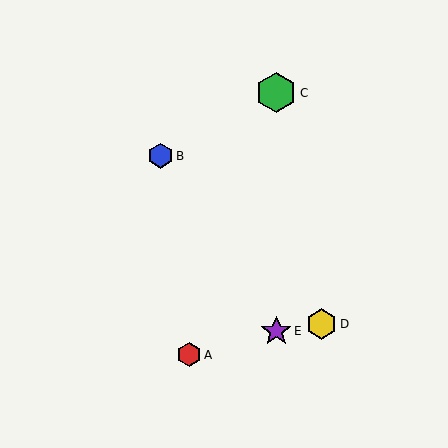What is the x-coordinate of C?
Object C is at x≈276.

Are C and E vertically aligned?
Yes, both are at x≈276.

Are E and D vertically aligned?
No, E is at x≈276 and D is at x≈321.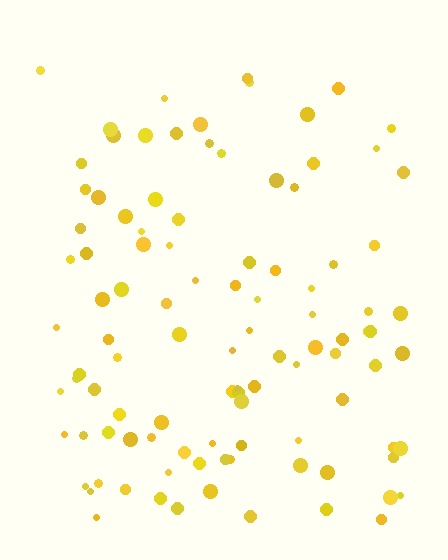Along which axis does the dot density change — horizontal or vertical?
Vertical.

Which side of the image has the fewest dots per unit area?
The top.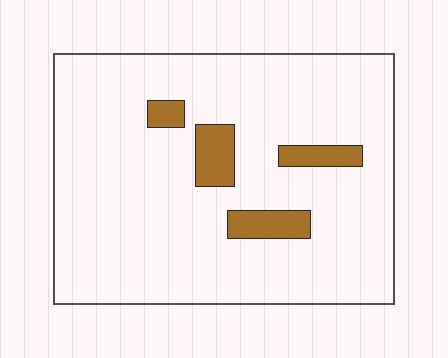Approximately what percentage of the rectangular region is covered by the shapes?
Approximately 10%.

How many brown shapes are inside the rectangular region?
4.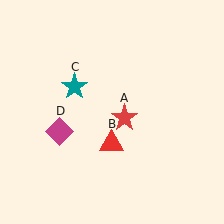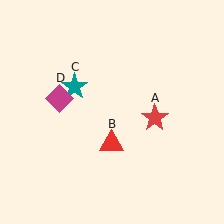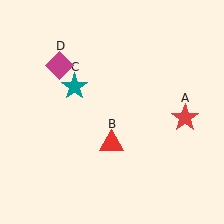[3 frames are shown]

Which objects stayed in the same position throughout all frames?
Red triangle (object B) and teal star (object C) remained stationary.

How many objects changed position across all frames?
2 objects changed position: red star (object A), magenta diamond (object D).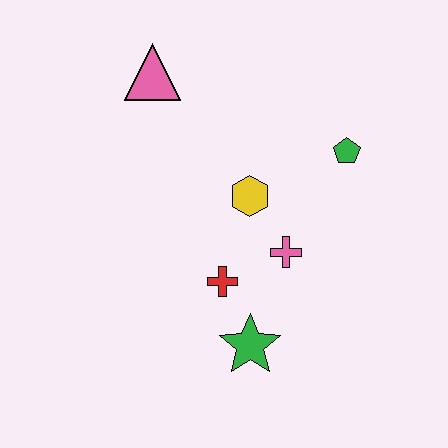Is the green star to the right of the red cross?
Yes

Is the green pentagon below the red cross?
No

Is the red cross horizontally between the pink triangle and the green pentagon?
Yes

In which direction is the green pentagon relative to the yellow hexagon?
The green pentagon is to the right of the yellow hexagon.